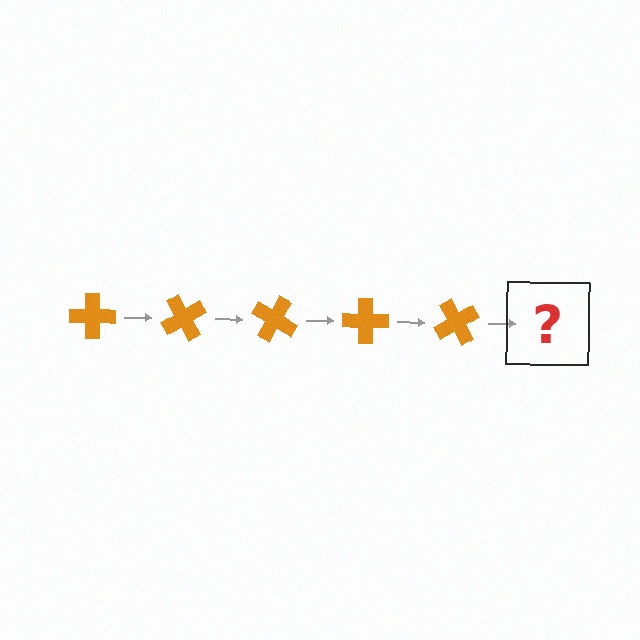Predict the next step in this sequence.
The next step is an orange cross rotated 300 degrees.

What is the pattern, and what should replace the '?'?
The pattern is that the cross rotates 60 degrees each step. The '?' should be an orange cross rotated 300 degrees.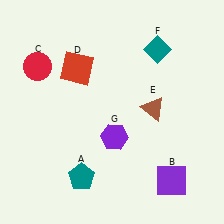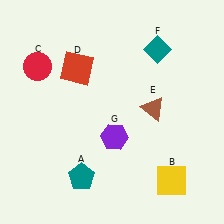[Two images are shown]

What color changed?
The square (B) changed from purple in Image 1 to yellow in Image 2.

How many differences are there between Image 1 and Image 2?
There is 1 difference between the two images.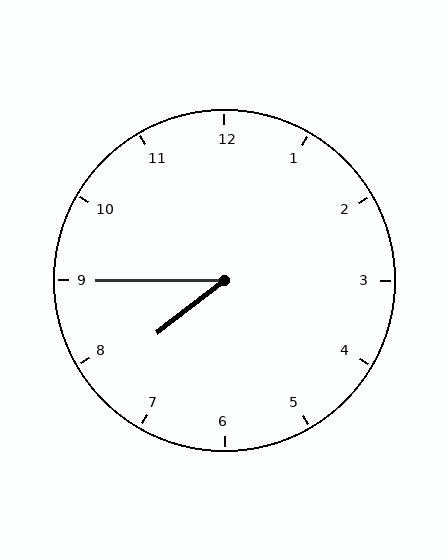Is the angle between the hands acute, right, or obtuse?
It is acute.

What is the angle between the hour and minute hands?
Approximately 38 degrees.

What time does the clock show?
7:45.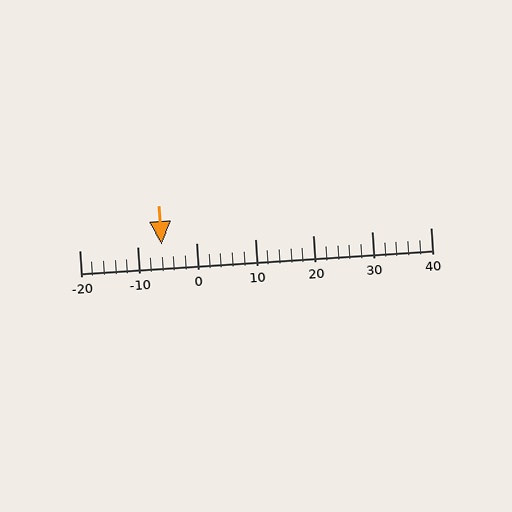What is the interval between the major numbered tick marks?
The major tick marks are spaced 10 units apart.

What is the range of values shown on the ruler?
The ruler shows values from -20 to 40.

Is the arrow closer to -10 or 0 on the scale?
The arrow is closer to -10.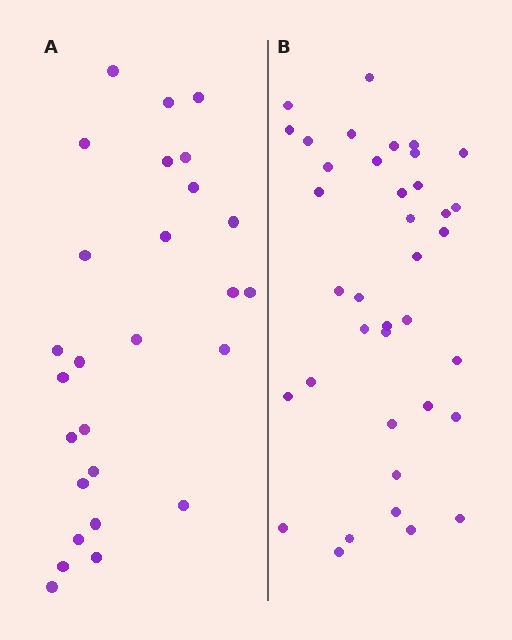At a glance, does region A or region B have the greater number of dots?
Region B (the right region) has more dots.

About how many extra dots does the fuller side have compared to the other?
Region B has roughly 12 or so more dots than region A.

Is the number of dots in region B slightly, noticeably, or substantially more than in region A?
Region B has noticeably more, but not dramatically so. The ratio is roughly 1.4 to 1.